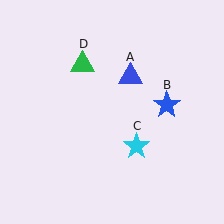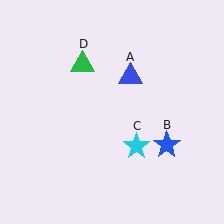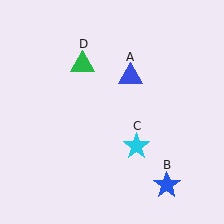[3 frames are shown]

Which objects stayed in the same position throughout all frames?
Blue triangle (object A) and cyan star (object C) and green triangle (object D) remained stationary.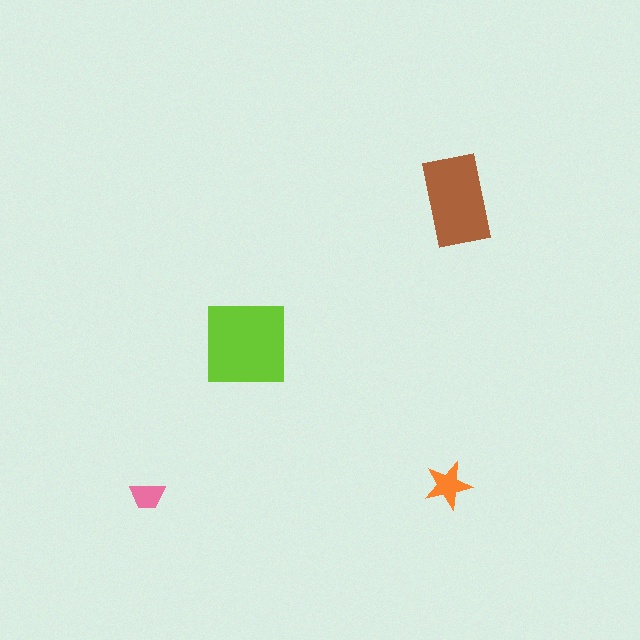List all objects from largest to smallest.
The lime square, the brown rectangle, the orange star, the pink trapezoid.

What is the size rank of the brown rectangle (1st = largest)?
2nd.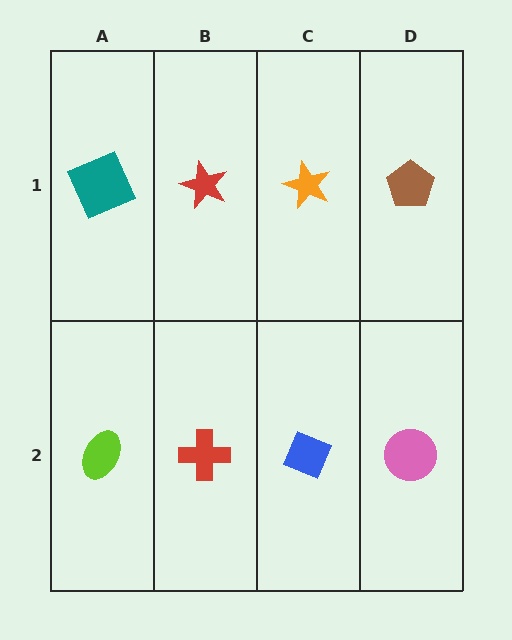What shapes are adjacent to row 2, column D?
A brown pentagon (row 1, column D), a blue diamond (row 2, column C).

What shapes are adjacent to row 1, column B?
A red cross (row 2, column B), a teal square (row 1, column A), an orange star (row 1, column C).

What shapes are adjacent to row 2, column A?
A teal square (row 1, column A), a red cross (row 2, column B).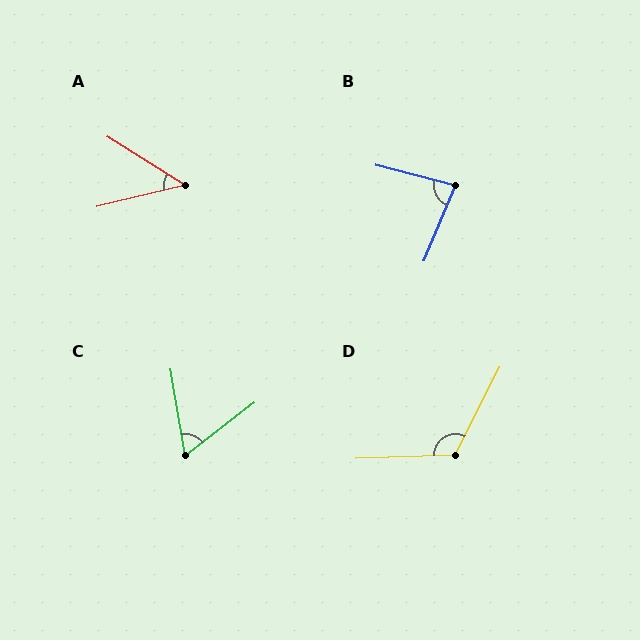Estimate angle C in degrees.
Approximately 62 degrees.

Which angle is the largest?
D, at approximately 119 degrees.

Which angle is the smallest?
A, at approximately 45 degrees.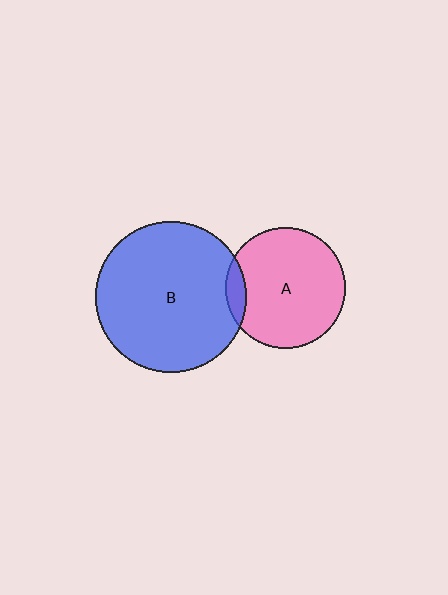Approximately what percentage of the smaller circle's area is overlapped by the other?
Approximately 10%.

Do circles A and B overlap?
Yes.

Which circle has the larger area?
Circle B (blue).